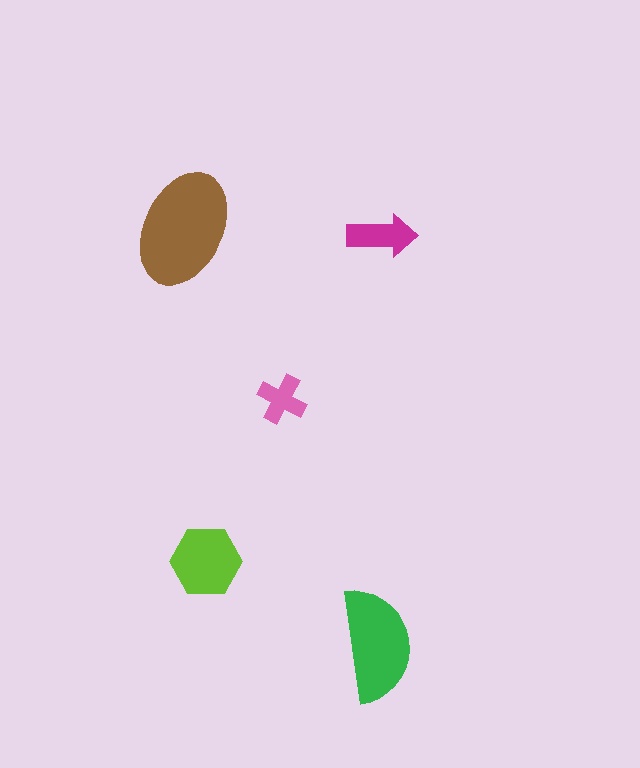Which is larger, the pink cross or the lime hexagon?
The lime hexagon.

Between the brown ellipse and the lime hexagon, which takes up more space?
The brown ellipse.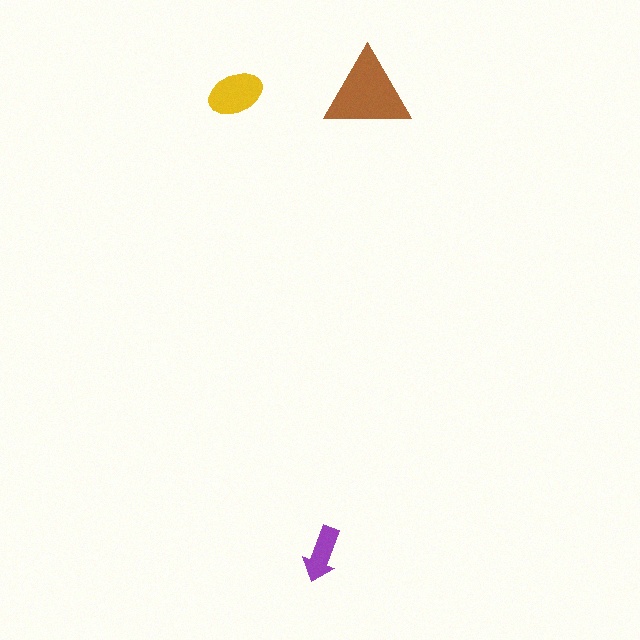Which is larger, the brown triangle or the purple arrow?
The brown triangle.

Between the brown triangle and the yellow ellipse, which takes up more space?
The brown triangle.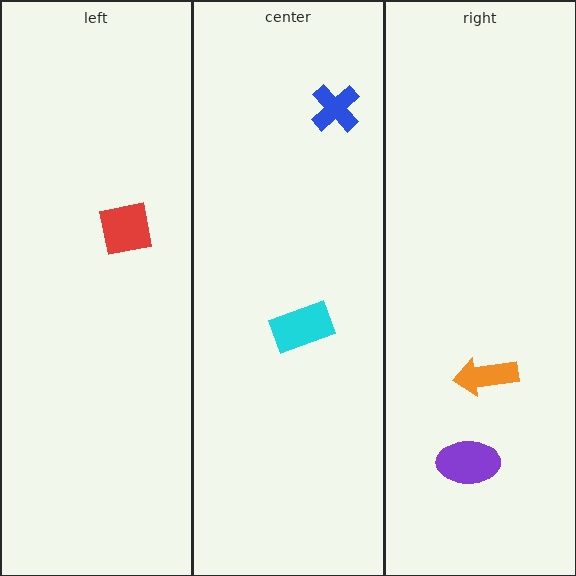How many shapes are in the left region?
1.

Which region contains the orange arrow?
The right region.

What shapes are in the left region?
The red square.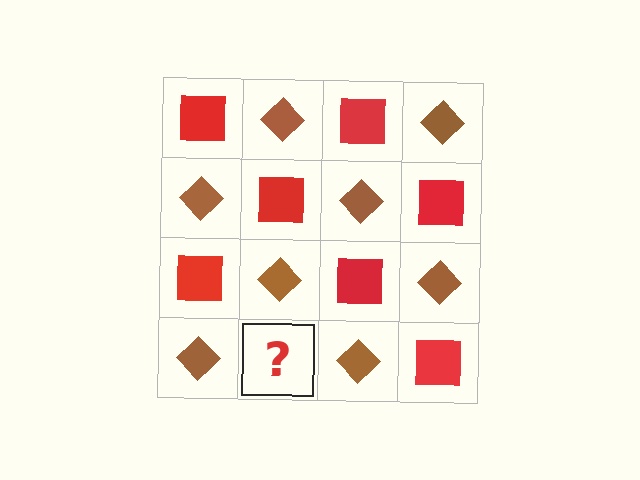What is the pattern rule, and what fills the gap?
The rule is that it alternates red square and brown diamond in a checkerboard pattern. The gap should be filled with a red square.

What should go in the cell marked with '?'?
The missing cell should contain a red square.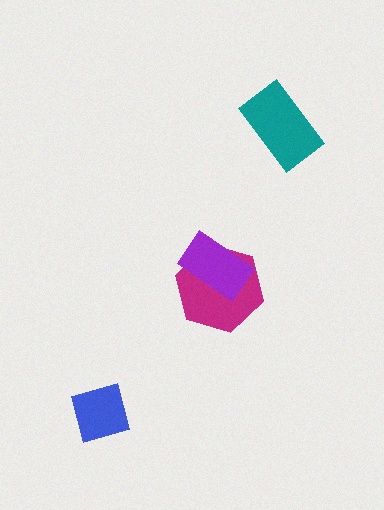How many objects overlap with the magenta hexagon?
1 object overlaps with the magenta hexagon.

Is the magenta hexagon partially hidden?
Yes, it is partially covered by another shape.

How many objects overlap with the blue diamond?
0 objects overlap with the blue diamond.